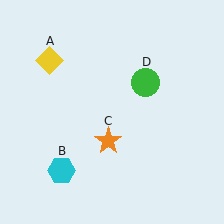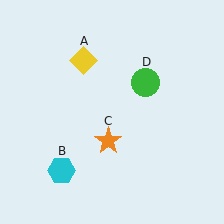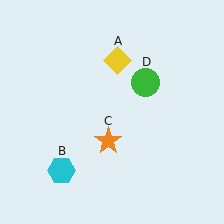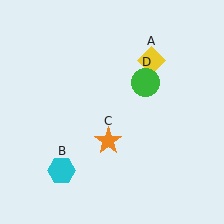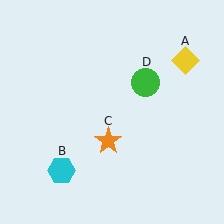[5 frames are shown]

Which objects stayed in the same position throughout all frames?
Cyan hexagon (object B) and orange star (object C) and green circle (object D) remained stationary.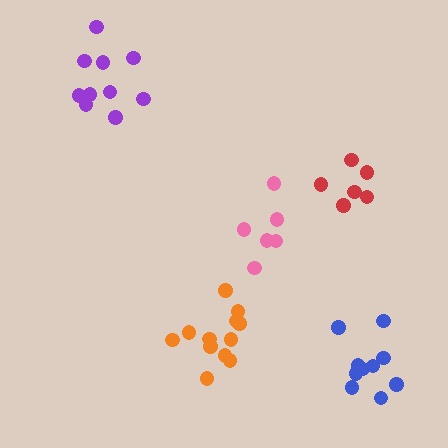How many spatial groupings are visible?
There are 5 spatial groupings.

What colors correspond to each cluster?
The clusters are colored: purple, pink, orange, blue, red.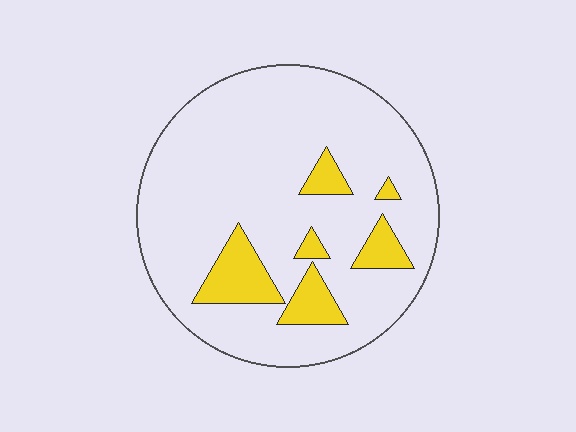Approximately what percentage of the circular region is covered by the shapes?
Approximately 15%.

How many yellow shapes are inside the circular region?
6.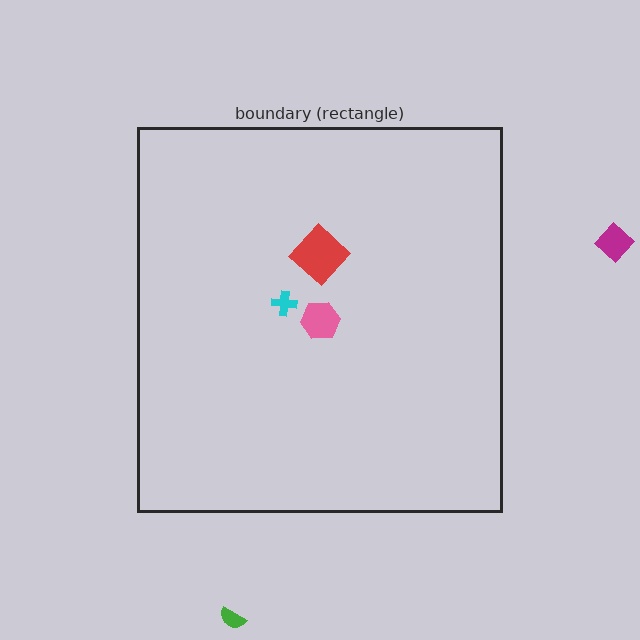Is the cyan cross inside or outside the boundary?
Inside.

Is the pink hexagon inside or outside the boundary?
Inside.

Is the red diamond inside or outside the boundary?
Inside.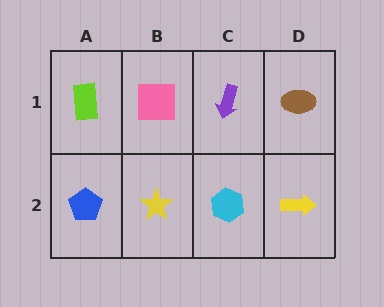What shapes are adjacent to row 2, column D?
A brown ellipse (row 1, column D), a cyan hexagon (row 2, column C).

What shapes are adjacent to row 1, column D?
A yellow arrow (row 2, column D), a purple arrow (row 1, column C).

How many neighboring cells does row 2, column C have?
3.